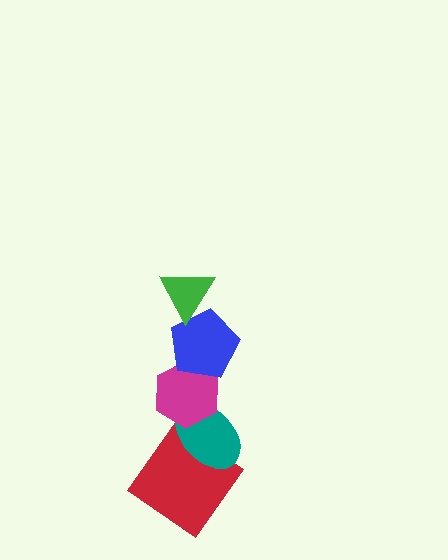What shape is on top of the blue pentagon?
The green triangle is on top of the blue pentagon.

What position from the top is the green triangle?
The green triangle is 1st from the top.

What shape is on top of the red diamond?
The teal ellipse is on top of the red diamond.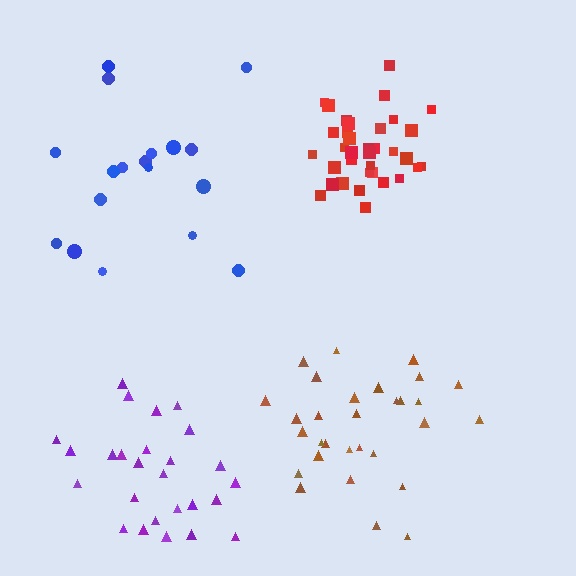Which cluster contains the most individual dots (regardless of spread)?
Red (35).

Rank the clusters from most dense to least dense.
red, brown, purple, blue.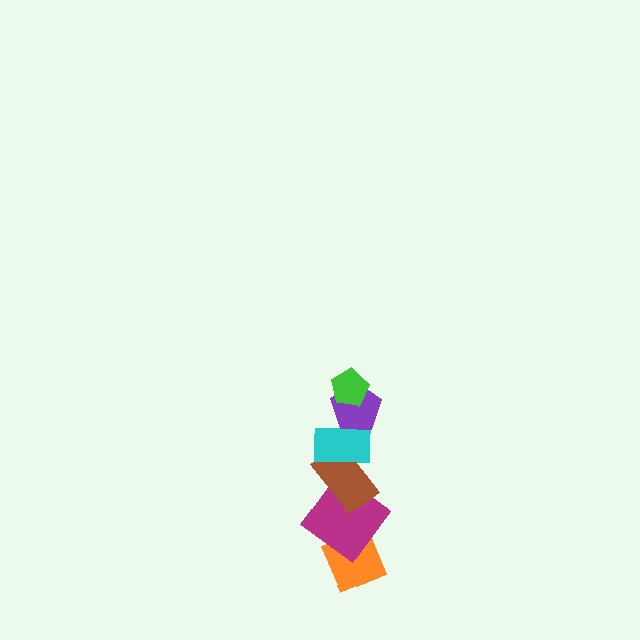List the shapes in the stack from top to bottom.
From top to bottom: the green pentagon, the purple pentagon, the cyan rectangle, the brown rectangle, the magenta diamond, the orange diamond.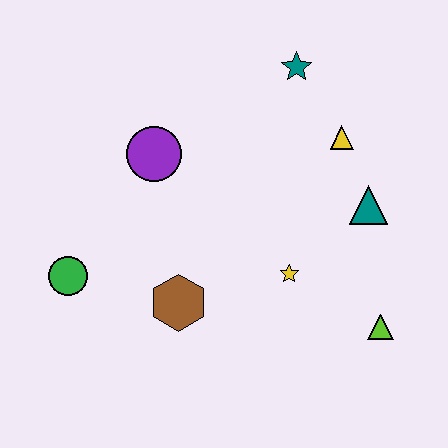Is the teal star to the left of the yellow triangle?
Yes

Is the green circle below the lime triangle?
No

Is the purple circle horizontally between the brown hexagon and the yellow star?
No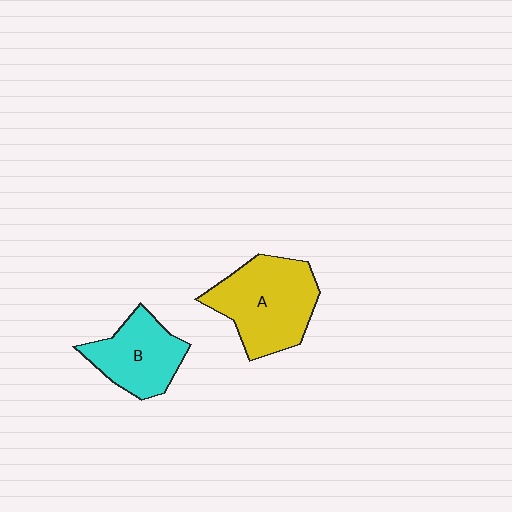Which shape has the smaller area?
Shape B (cyan).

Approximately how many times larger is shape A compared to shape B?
Approximately 1.4 times.